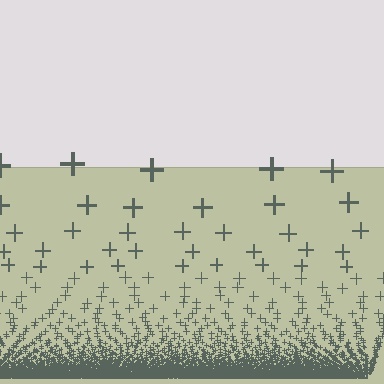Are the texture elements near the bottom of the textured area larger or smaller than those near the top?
Smaller. The gradient is inverted — elements near the bottom are smaller and denser.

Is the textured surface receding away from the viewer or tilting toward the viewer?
The surface appears to tilt toward the viewer. Texture elements get larger and sparser toward the top.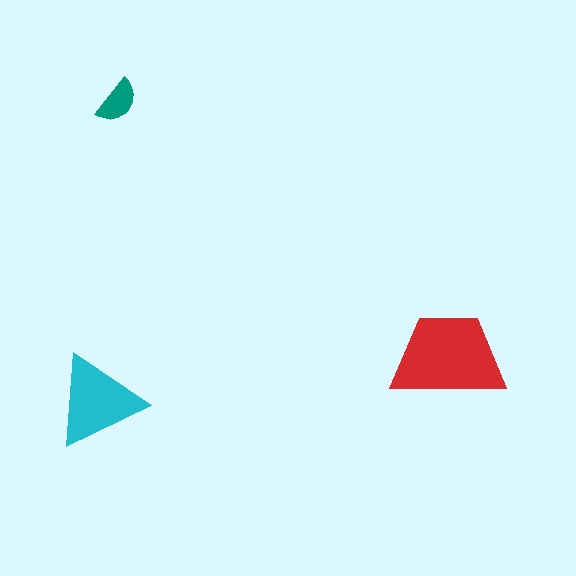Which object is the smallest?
The teal semicircle.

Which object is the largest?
The red trapezoid.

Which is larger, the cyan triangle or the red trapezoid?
The red trapezoid.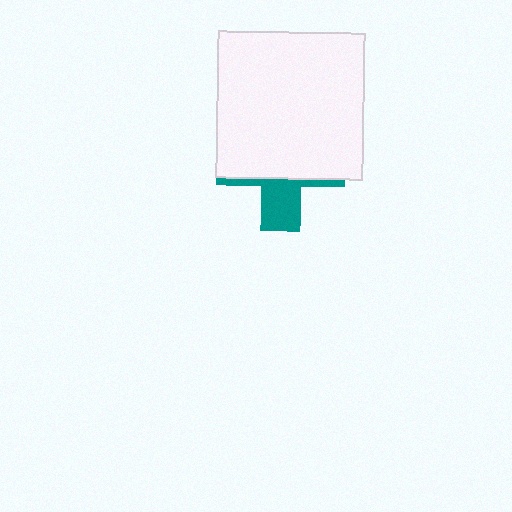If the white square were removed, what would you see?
You would see the complete teal cross.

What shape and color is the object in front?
The object in front is a white square.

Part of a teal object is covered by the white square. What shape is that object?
It is a cross.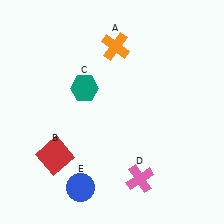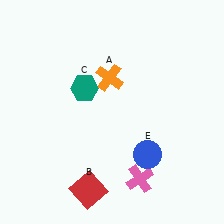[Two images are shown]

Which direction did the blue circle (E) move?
The blue circle (E) moved right.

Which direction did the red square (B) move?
The red square (B) moved down.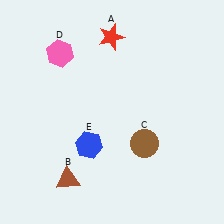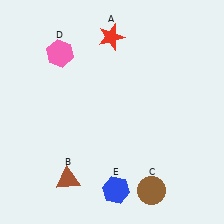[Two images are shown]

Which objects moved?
The objects that moved are: the brown circle (C), the blue hexagon (E).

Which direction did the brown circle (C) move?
The brown circle (C) moved down.